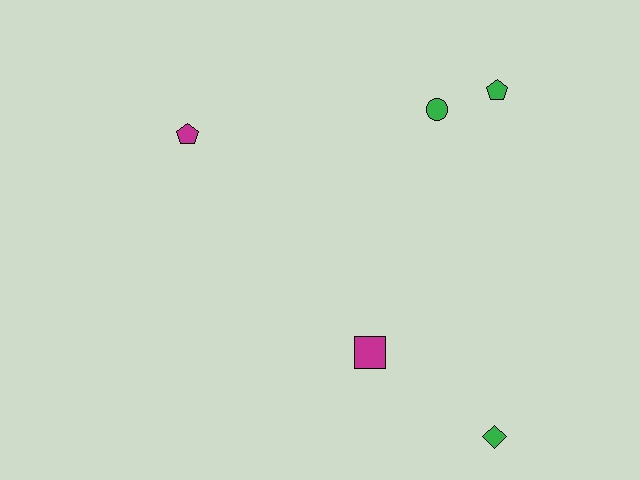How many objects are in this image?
There are 5 objects.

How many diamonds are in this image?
There is 1 diamond.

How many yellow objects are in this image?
There are no yellow objects.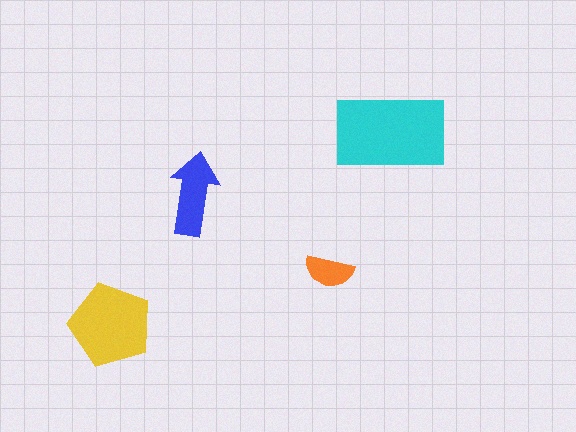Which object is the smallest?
The orange semicircle.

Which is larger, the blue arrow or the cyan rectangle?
The cyan rectangle.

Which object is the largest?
The cyan rectangle.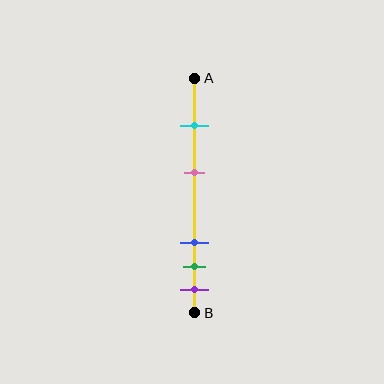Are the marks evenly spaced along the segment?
No, the marks are not evenly spaced.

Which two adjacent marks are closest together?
The green and purple marks are the closest adjacent pair.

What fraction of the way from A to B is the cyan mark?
The cyan mark is approximately 20% (0.2) of the way from A to B.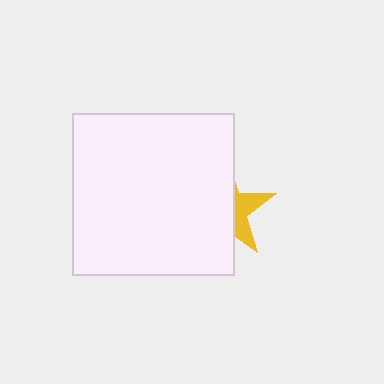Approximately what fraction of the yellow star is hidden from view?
Roughly 68% of the yellow star is hidden behind the white square.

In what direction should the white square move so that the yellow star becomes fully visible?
The white square should move left. That is the shortest direction to clear the overlap and leave the yellow star fully visible.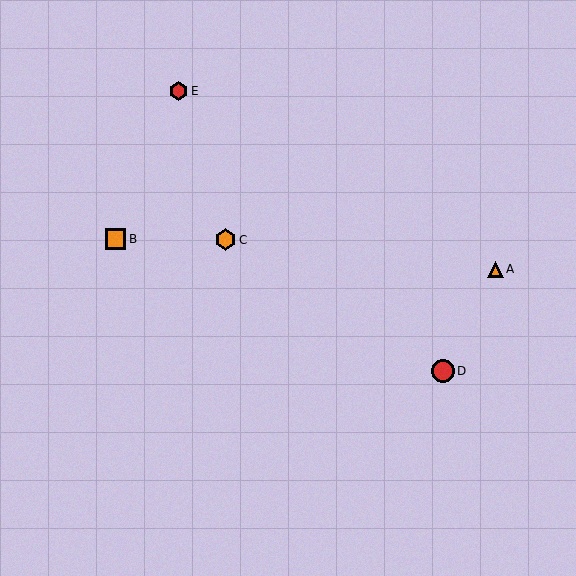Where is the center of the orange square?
The center of the orange square is at (115, 239).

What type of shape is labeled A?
Shape A is an orange triangle.